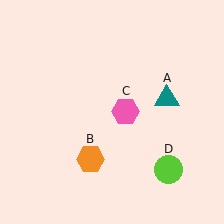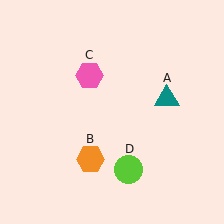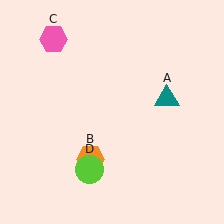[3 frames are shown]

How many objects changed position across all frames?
2 objects changed position: pink hexagon (object C), lime circle (object D).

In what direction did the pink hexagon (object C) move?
The pink hexagon (object C) moved up and to the left.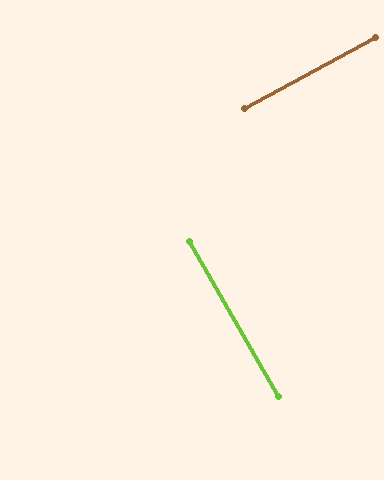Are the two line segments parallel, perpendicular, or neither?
Perpendicular — they meet at approximately 88°.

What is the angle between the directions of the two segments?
Approximately 88 degrees.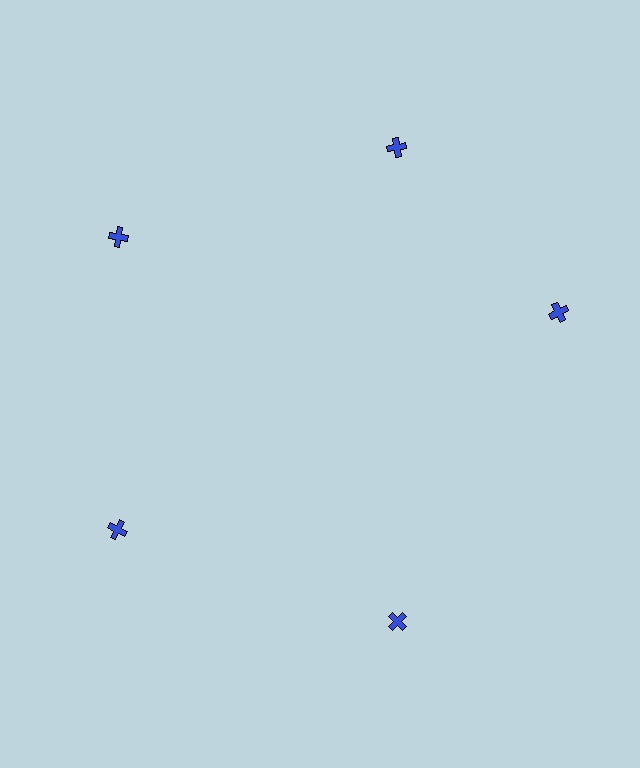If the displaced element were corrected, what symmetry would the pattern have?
It would have 5-fold rotational symmetry — the pattern would map onto itself every 72 degrees.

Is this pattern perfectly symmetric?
No. The 5 blue crosses are arranged in a ring, but one element near the 3 o'clock position is rotated out of alignment along the ring, breaking the 5-fold rotational symmetry.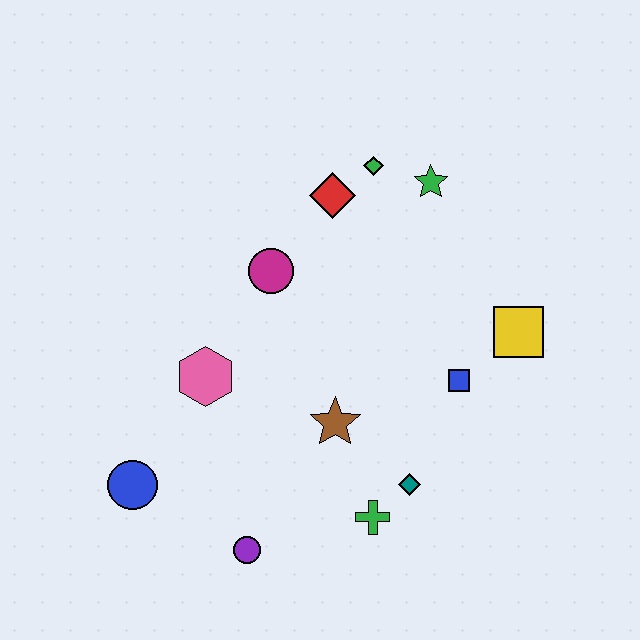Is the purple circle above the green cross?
No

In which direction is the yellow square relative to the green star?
The yellow square is below the green star.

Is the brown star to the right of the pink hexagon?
Yes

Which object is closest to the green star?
The green diamond is closest to the green star.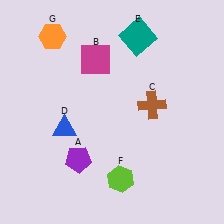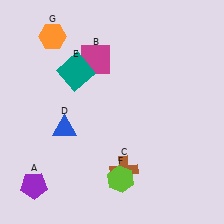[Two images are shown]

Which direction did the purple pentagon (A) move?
The purple pentagon (A) moved left.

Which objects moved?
The objects that moved are: the purple pentagon (A), the brown cross (C), the teal square (E).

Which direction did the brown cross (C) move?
The brown cross (C) moved down.